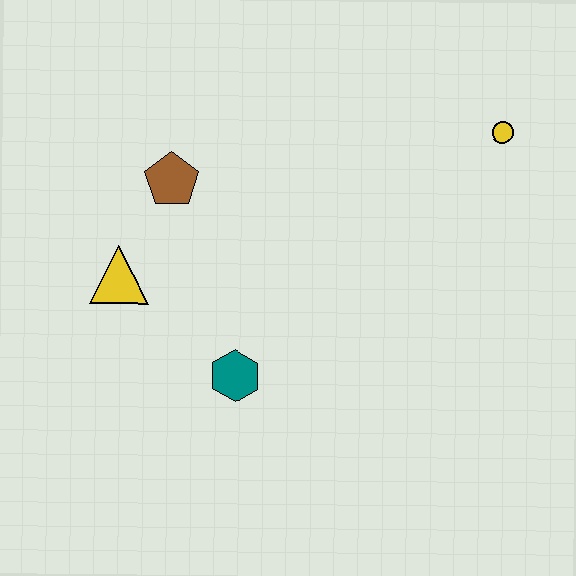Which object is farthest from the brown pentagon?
The yellow circle is farthest from the brown pentagon.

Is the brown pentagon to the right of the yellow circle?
No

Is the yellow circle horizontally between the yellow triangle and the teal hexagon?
No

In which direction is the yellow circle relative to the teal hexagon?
The yellow circle is to the right of the teal hexagon.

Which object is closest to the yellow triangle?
The brown pentagon is closest to the yellow triangle.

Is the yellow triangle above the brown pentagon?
No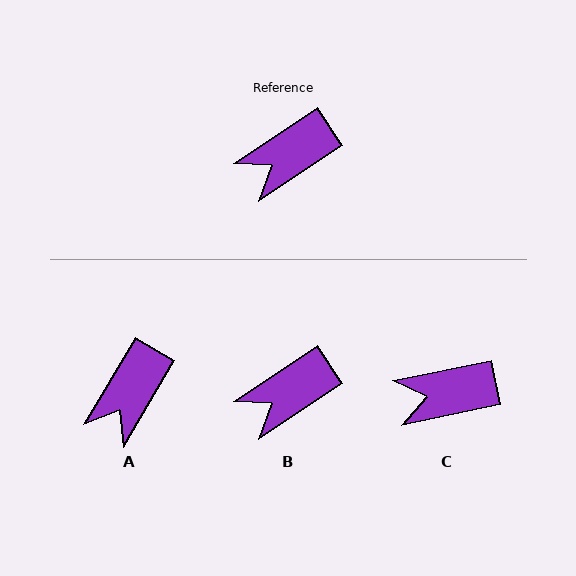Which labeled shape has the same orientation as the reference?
B.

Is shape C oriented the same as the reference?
No, it is off by about 22 degrees.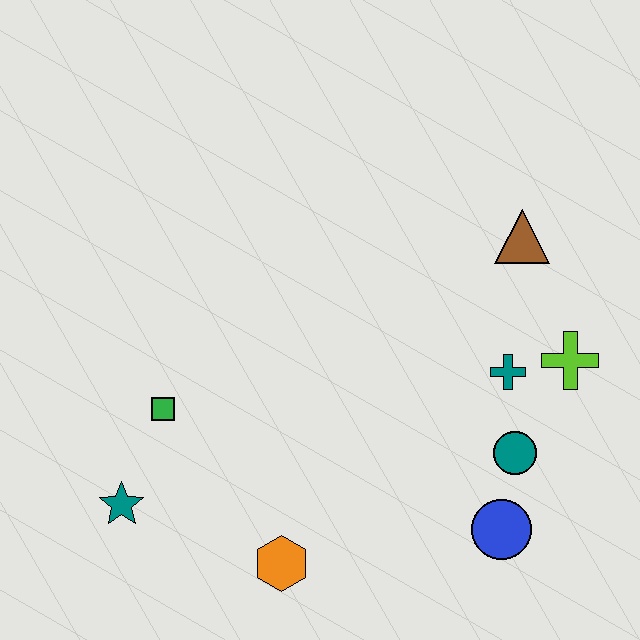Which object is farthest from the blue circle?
The teal star is farthest from the blue circle.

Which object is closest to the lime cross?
The teal cross is closest to the lime cross.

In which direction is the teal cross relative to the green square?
The teal cross is to the right of the green square.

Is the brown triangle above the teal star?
Yes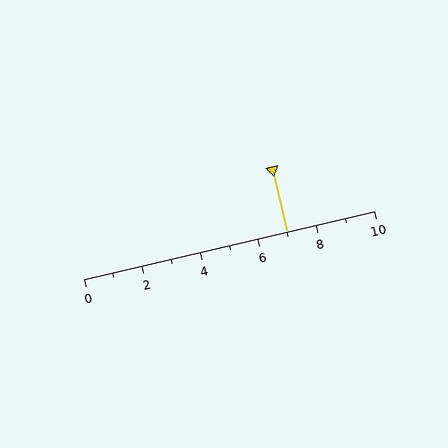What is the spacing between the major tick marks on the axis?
The major ticks are spaced 2 apart.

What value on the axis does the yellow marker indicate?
The marker indicates approximately 7.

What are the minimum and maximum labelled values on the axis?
The axis runs from 0 to 10.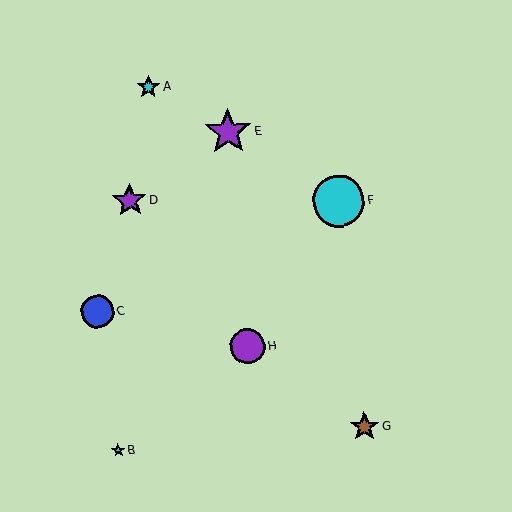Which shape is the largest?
The cyan circle (labeled F) is the largest.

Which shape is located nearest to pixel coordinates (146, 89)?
The cyan star (labeled A) at (148, 87) is nearest to that location.